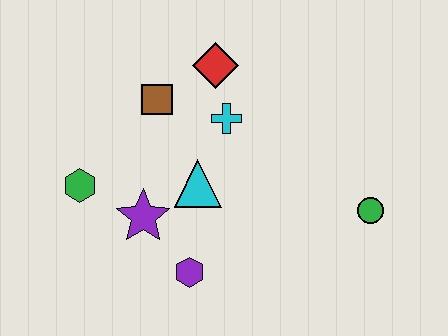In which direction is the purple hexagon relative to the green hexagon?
The purple hexagon is to the right of the green hexagon.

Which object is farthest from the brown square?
The green circle is farthest from the brown square.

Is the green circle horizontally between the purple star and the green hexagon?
No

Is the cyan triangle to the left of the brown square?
No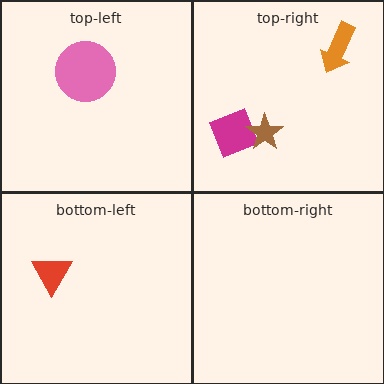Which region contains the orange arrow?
The top-right region.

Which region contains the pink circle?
The top-left region.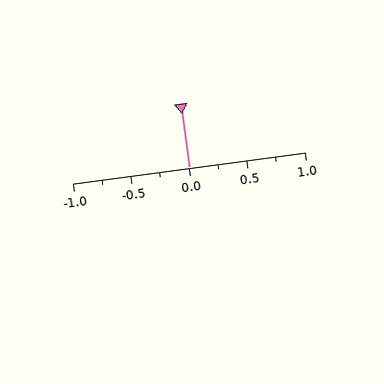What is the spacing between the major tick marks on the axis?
The major ticks are spaced 0.5 apart.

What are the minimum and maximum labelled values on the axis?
The axis runs from -1.0 to 1.0.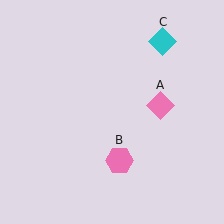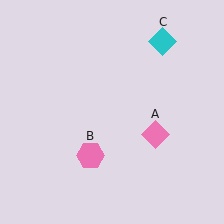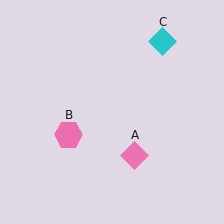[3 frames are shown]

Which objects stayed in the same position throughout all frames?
Cyan diamond (object C) remained stationary.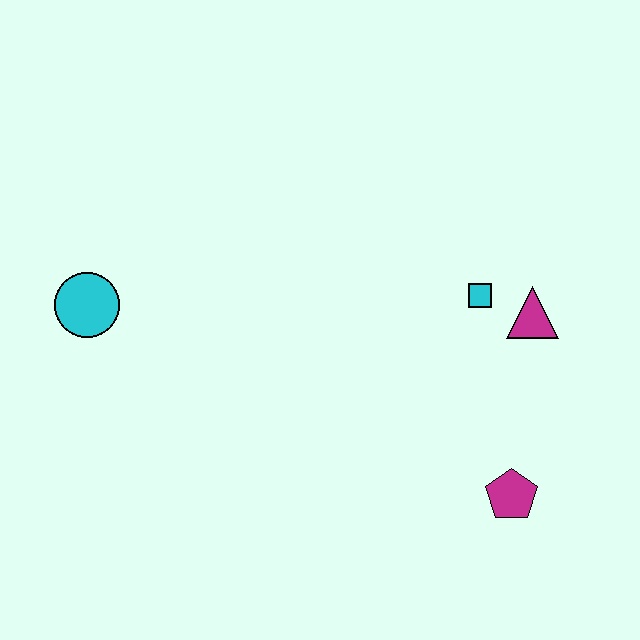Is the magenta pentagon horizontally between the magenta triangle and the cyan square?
Yes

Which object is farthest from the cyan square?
The cyan circle is farthest from the cyan square.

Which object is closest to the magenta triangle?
The cyan square is closest to the magenta triangle.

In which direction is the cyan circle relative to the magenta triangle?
The cyan circle is to the left of the magenta triangle.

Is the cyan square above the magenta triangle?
Yes